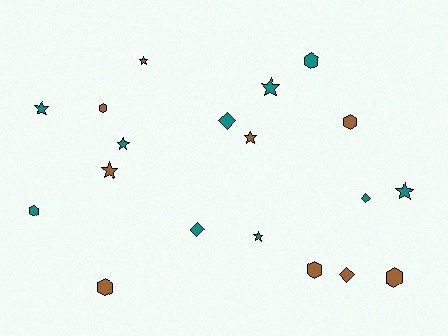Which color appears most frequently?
Teal, with 10 objects.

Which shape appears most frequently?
Star, with 8 objects.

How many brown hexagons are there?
There are 5 brown hexagons.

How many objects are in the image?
There are 19 objects.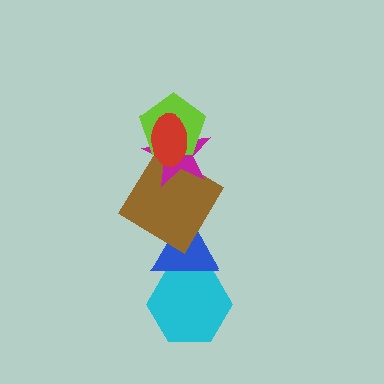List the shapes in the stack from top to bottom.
From top to bottom: the red ellipse, the lime pentagon, the magenta star, the brown diamond, the blue triangle, the cyan hexagon.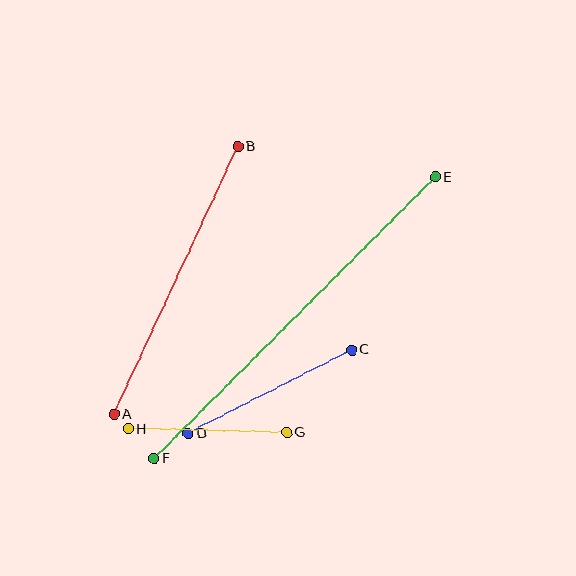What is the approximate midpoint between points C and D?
The midpoint is at approximately (270, 392) pixels.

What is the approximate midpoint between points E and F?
The midpoint is at approximately (295, 318) pixels.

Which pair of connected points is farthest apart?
Points E and F are farthest apart.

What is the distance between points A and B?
The distance is approximately 295 pixels.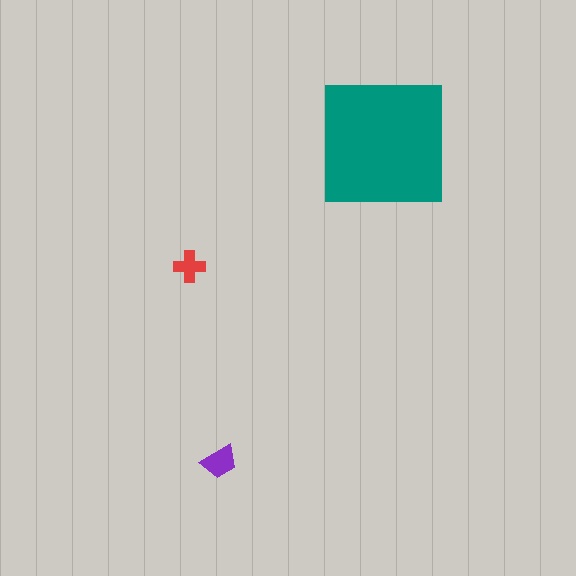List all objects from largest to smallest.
The teal square, the purple trapezoid, the red cross.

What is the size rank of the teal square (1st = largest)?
1st.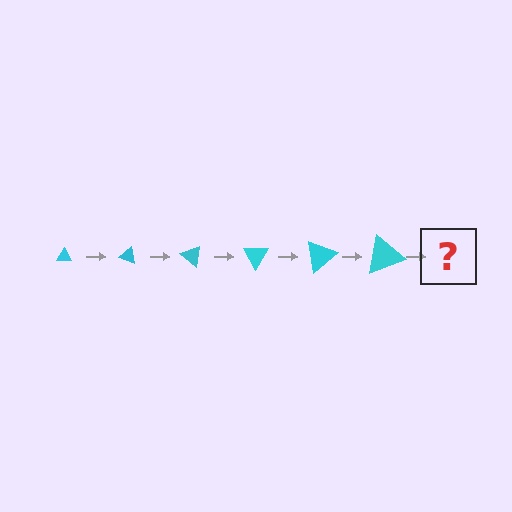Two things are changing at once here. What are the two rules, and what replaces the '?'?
The two rules are that the triangle grows larger each step and it rotates 20 degrees each step. The '?' should be a triangle, larger than the previous one and rotated 120 degrees from the start.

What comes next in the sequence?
The next element should be a triangle, larger than the previous one and rotated 120 degrees from the start.